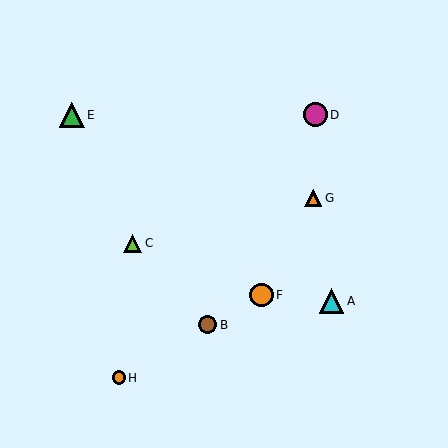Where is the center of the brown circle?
The center of the brown circle is at (208, 325).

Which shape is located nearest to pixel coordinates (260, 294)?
The orange circle (labeled F) at (261, 295) is nearest to that location.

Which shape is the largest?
The green triangle (labeled E) is the largest.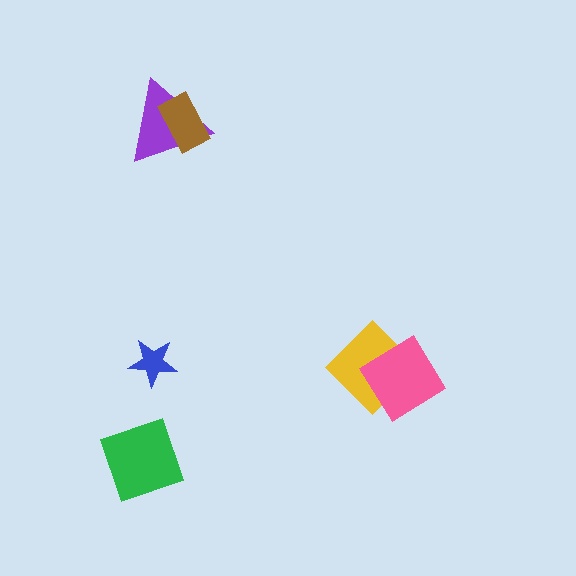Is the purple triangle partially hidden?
Yes, it is partially covered by another shape.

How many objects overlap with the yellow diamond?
1 object overlaps with the yellow diamond.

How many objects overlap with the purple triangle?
1 object overlaps with the purple triangle.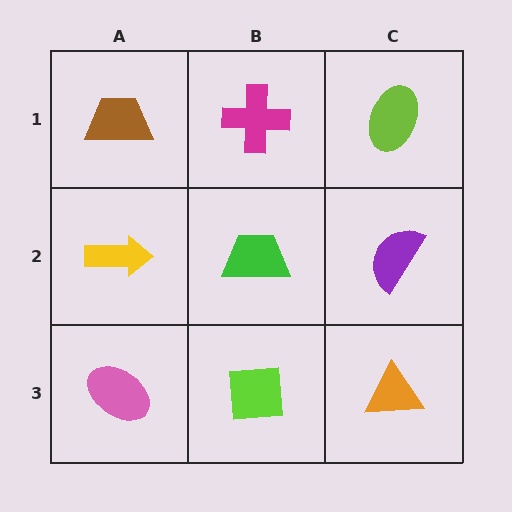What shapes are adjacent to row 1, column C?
A purple semicircle (row 2, column C), a magenta cross (row 1, column B).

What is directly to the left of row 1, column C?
A magenta cross.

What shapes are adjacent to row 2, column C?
A lime ellipse (row 1, column C), an orange triangle (row 3, column C), a green trapezoid (row 2, column B).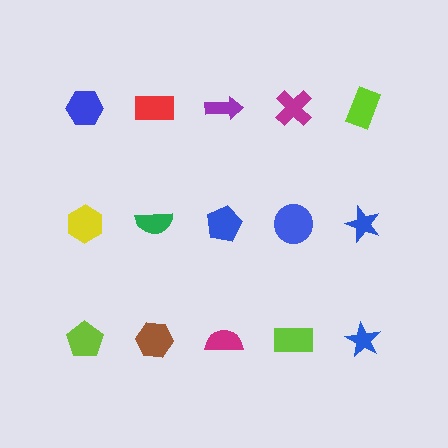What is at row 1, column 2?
A red rectangle.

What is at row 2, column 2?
A green semicircle.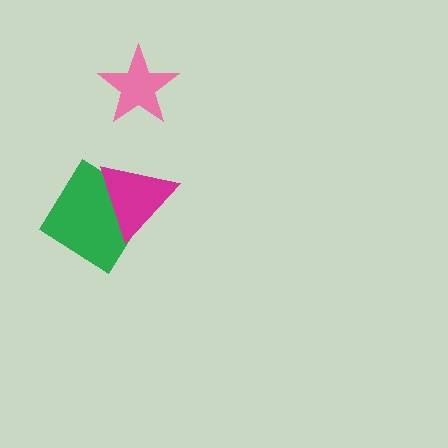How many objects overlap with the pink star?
0 objects overlap with the pink star.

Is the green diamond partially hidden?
Yes, it is partially covered by another shape.